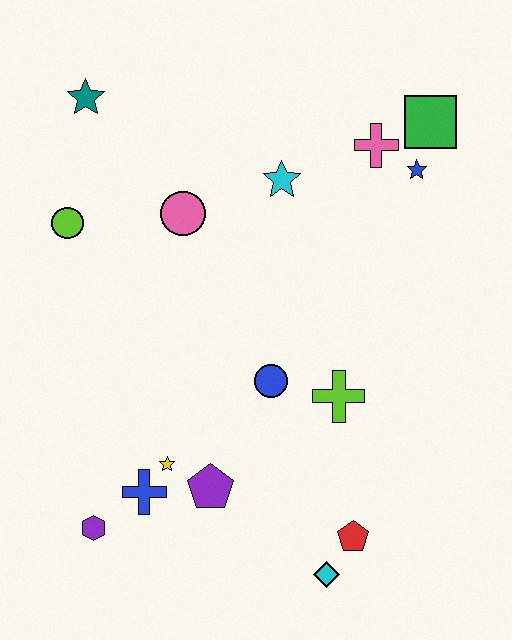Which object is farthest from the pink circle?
The cyan diamond is farthest from the pink circle.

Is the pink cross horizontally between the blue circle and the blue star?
Yes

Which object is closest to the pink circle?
The cyan star is closest to the pink circle.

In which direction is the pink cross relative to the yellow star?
The pink cross is above the yellow star.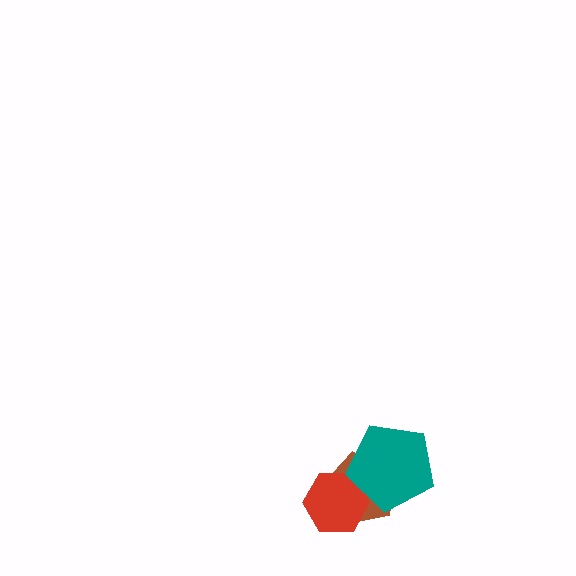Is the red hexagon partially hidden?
Yes, it is partially covered by another shape.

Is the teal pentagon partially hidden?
No, no other shape covers it.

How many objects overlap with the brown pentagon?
2 objects overlap with the brown pentagon.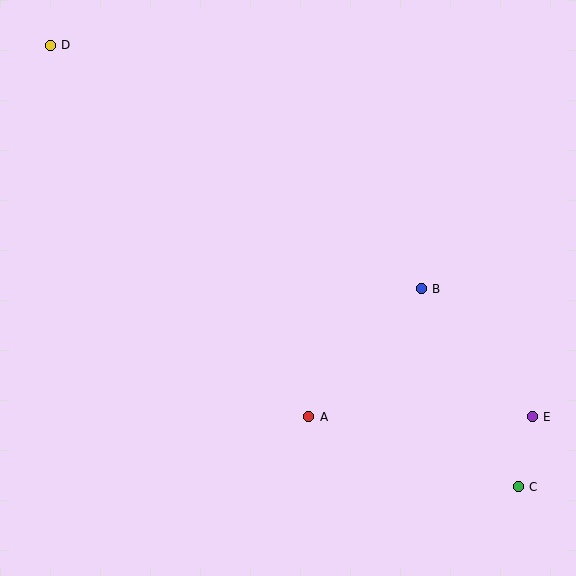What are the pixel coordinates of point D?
Point D is at (50, 45).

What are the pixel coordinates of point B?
Point B is at (421, 289).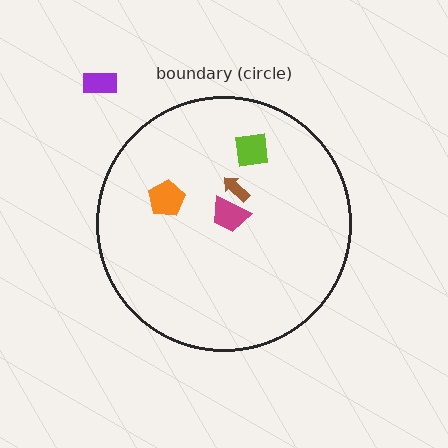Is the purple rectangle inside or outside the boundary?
Outside.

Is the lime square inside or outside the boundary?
Inside.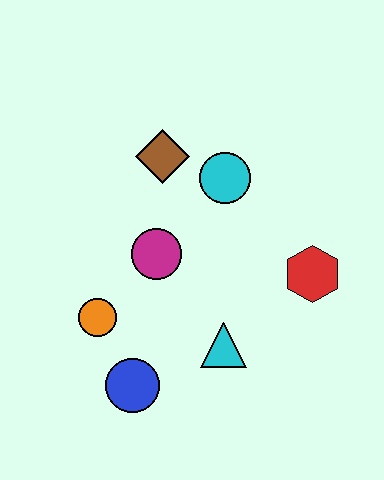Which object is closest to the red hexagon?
The cyan triangle is closest to the red hexagon.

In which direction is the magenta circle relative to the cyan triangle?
The magenta circle is above the cyan triangle.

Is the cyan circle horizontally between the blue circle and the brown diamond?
No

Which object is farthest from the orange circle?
The red hexagon is farthest from the orange circle.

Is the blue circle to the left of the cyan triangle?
Yes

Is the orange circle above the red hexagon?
No